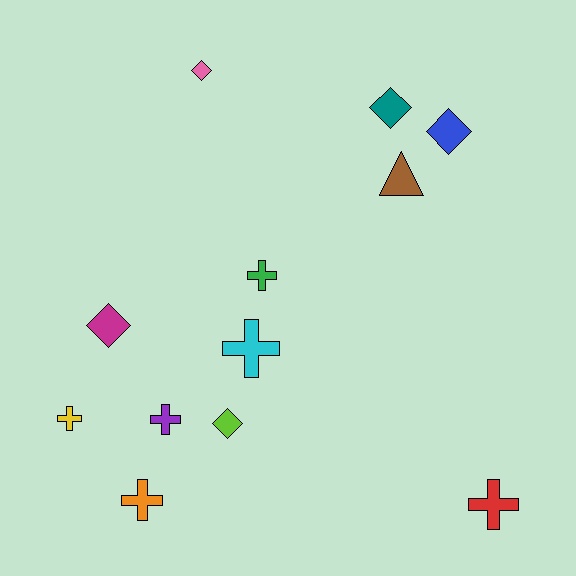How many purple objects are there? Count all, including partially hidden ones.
There is 1 purple object.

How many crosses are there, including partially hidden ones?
There are 6 crosses.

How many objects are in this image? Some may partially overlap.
There are 12 objects.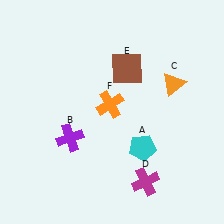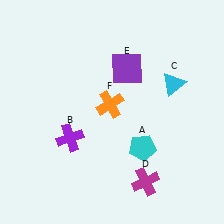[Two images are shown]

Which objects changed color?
C changed from orange to cyan. E changed from brown to purple.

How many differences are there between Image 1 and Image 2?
There are 2 differences between the two images.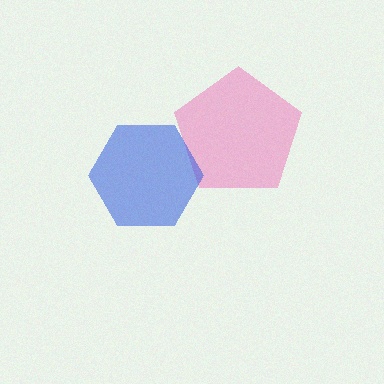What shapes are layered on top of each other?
The layered shapes are: a pink pentagon, a blue hexagon.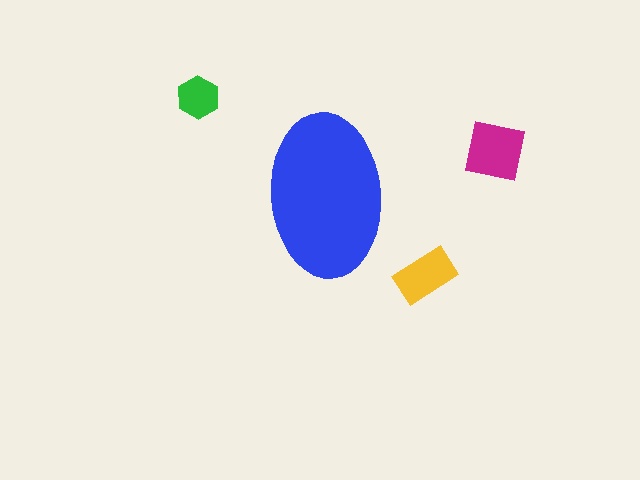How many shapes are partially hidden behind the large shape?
0 shapes are partially hidden.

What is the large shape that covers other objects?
A blue ellipse.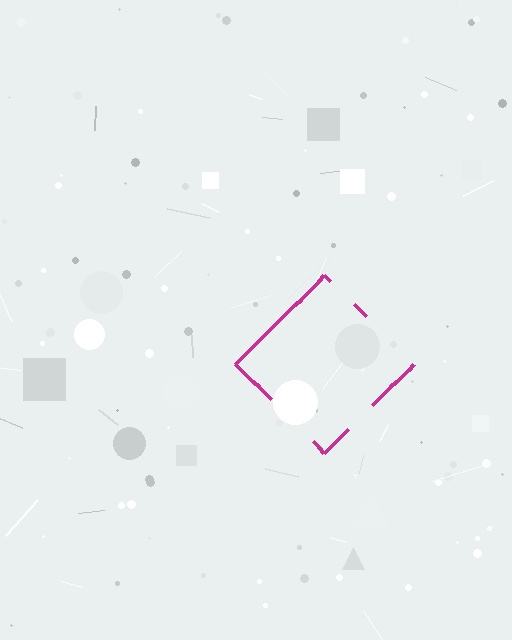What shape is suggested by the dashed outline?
The dashed outline suggests a diamond.